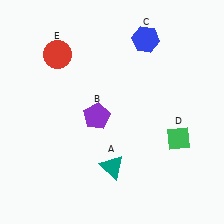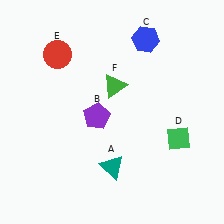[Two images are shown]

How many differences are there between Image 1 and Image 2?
There is 1 difference between the two images.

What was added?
A green triangle (F) was added in Image 2.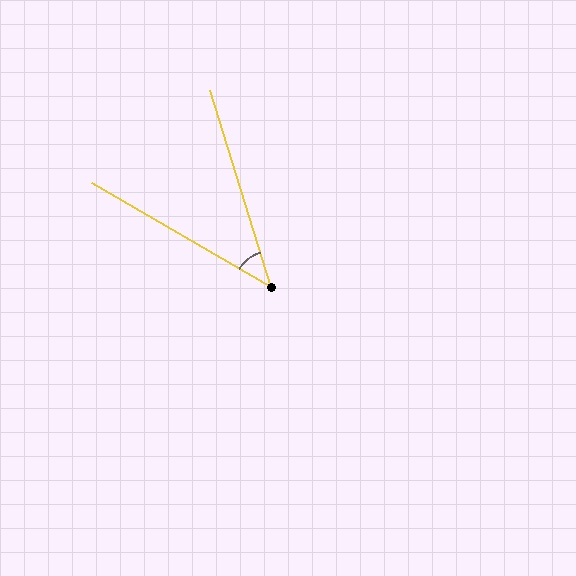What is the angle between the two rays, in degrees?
Approximately 42 degrees.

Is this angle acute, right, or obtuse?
It is acute.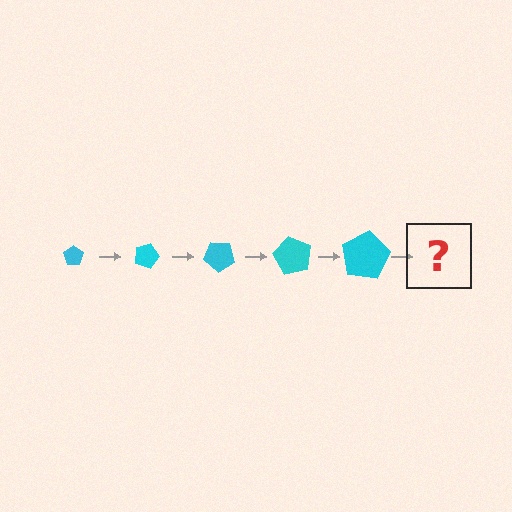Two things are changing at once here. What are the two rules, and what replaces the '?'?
The two rules are that the pentagon grows larger each step and it rotates 20 degrees each step. The '?' should be a pentagon, larger than the previous one and rotated 100 degrees from the start.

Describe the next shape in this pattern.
It should be a pentagon, larger than the previous one and rotated 100 degrees from the start.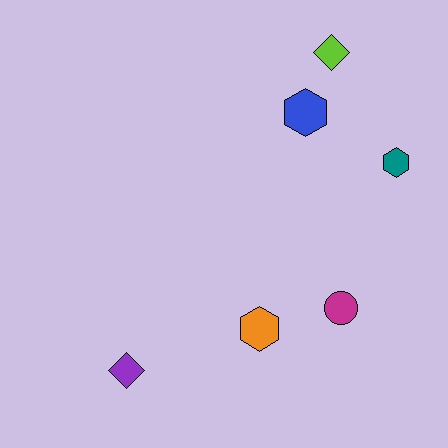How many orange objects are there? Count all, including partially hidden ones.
There is 1 orange object.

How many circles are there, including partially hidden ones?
There is 1 circle.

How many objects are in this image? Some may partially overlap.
There are 6 objects.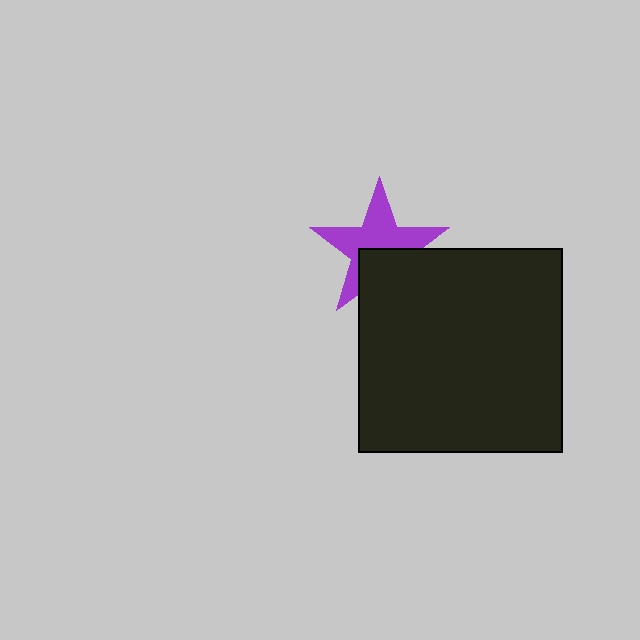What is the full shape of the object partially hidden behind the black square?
The partially hidden object is a purple star.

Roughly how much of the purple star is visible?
About half of it is visible (roughly 61%).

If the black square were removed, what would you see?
You would see the complete purple star.